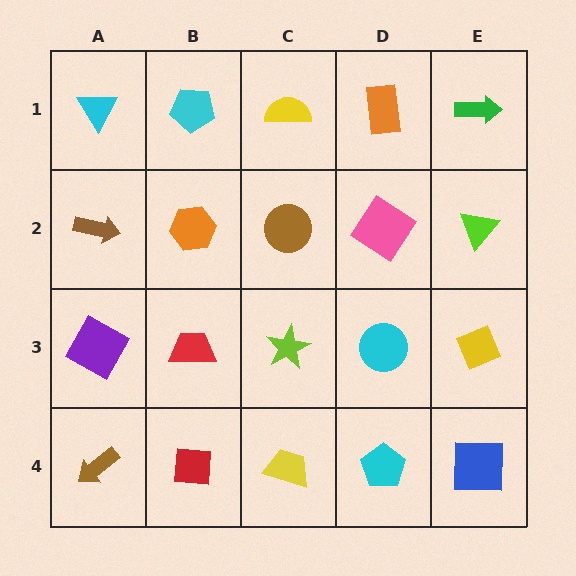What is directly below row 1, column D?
A pink diamond.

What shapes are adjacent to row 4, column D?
A cyan circle (row 3, column D), a yellow trapezoid (row 4, column C), a blue square (row 4, column E).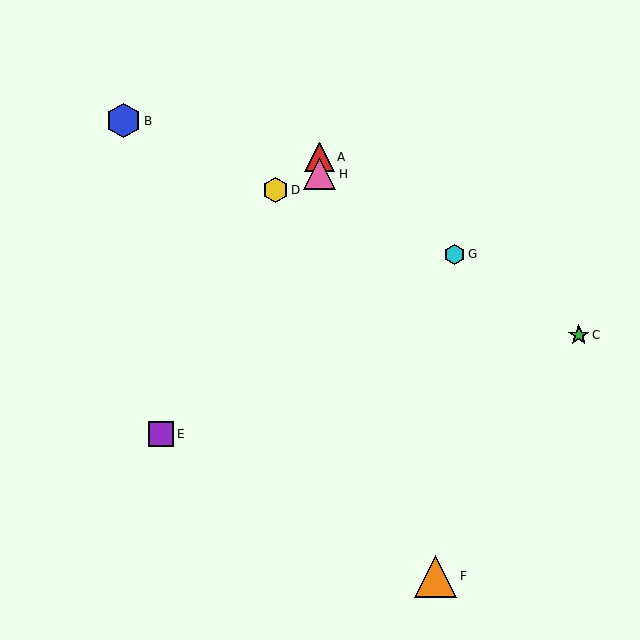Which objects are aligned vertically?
Objects A, H are aligned vertically.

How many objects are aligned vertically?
2 objects (A, H) are aligned vertically.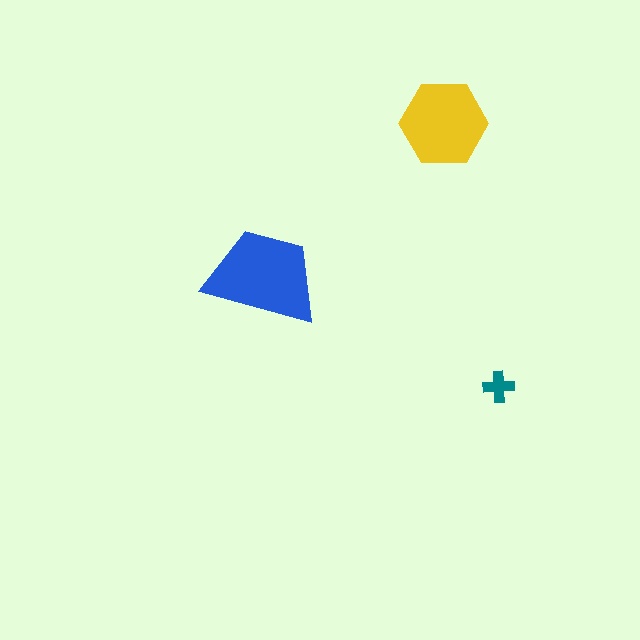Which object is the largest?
The blue trapezoid.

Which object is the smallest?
The teal cross.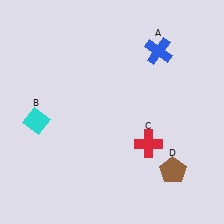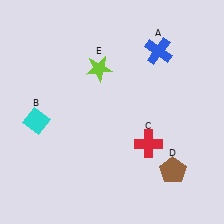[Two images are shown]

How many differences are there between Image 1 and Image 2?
There is 1 difference between the two images.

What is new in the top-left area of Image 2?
A lime star (E) was added in the top-left area of Image 2.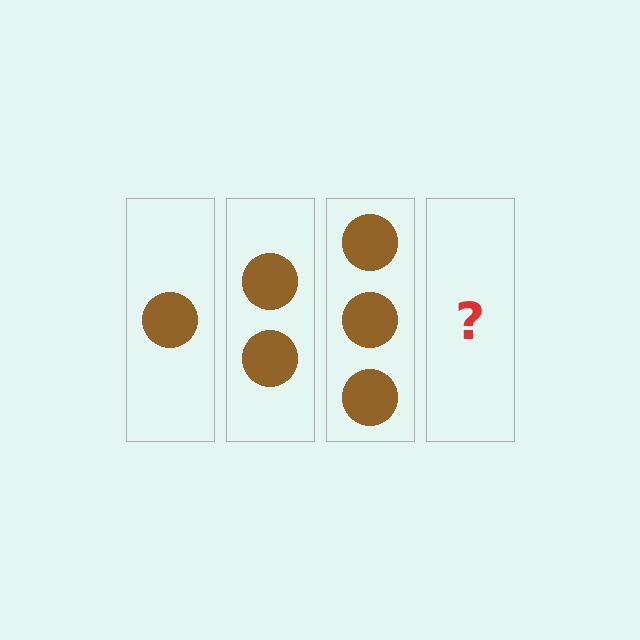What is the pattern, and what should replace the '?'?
The pattern is that each step adds one more circle. The '?' should be 4 circles.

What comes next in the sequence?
The next element should be 4 circles.